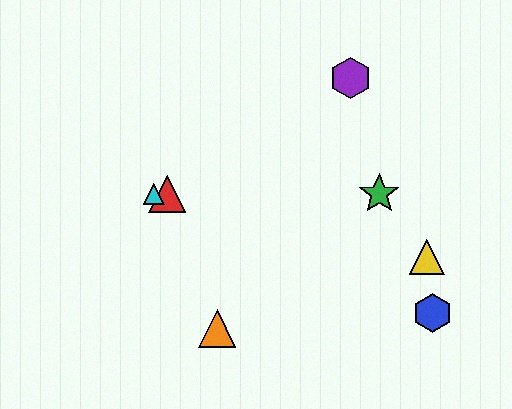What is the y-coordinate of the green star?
The green star is at y≈194.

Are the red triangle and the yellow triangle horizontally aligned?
No, the red triangle is at y≈194 and the yellow triangle is at y≈257.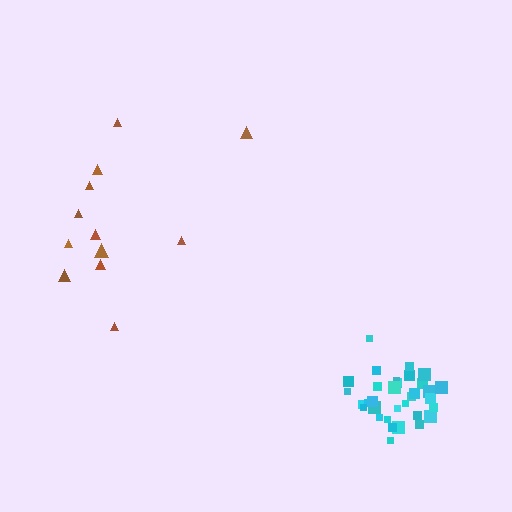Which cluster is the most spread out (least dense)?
Brown.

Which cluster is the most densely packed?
Cyan.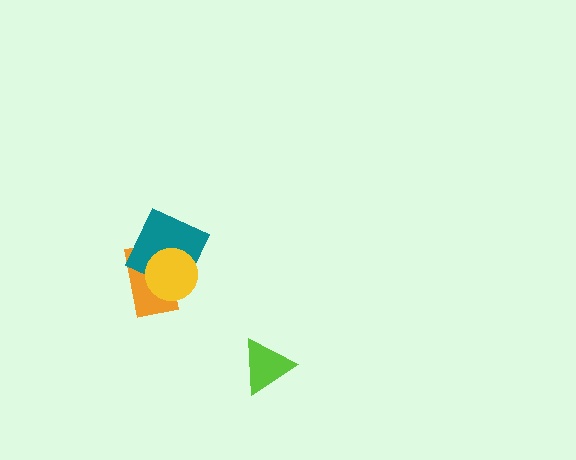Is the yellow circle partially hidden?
No, no other shape covers it.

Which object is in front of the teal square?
The yellow circle is in front of the teal square.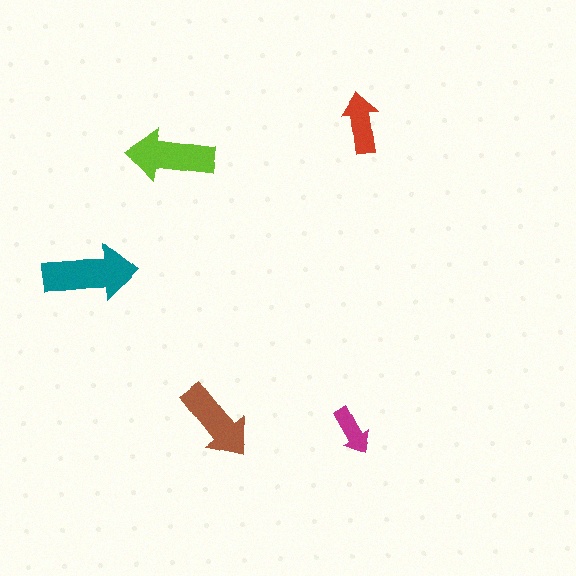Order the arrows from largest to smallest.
the teal one, the lime one, the brown one, the red one, the magenta one.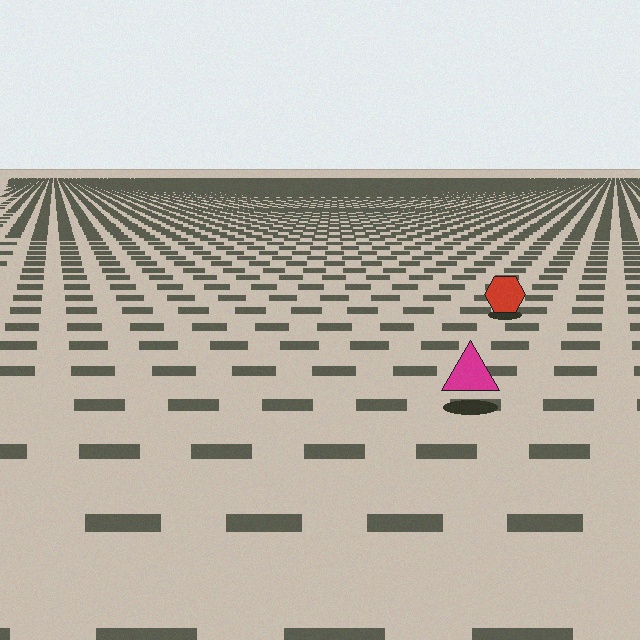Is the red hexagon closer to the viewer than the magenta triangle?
No. The magenta triangle is closer — you can tell from the texture gradient: the ground texture is coarser near it.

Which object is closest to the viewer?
The magenta triangle is closest. The texture marks near it are larger and more spread out.